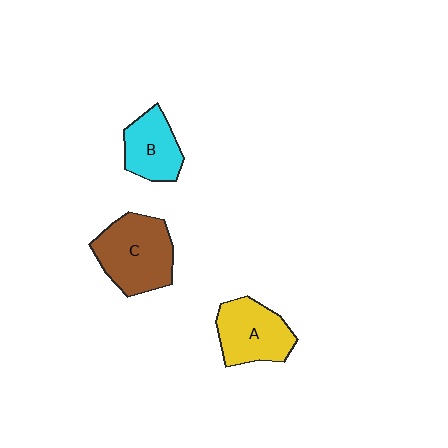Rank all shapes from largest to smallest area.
From largest to smallest: C (brown), A (yellow), B (cyan).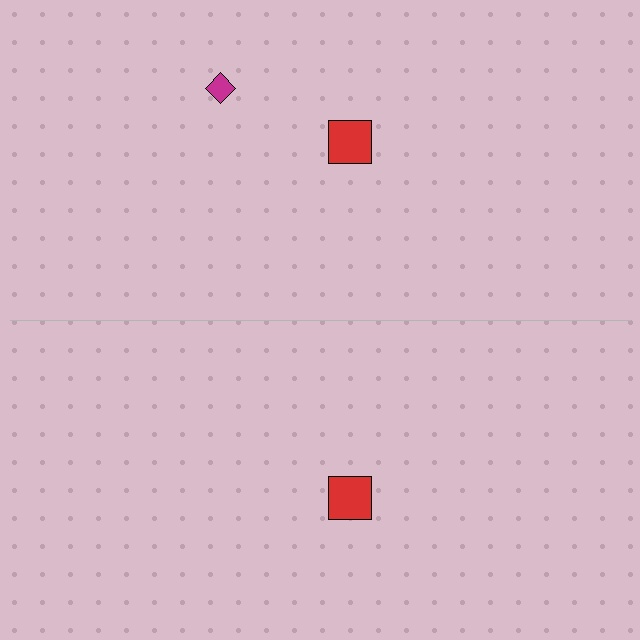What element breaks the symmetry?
A magenta diamond is missing from the bottom side.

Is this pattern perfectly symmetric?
No, the pattern is not perfectly symmetric. A magenta diamond is missing from the bottom side.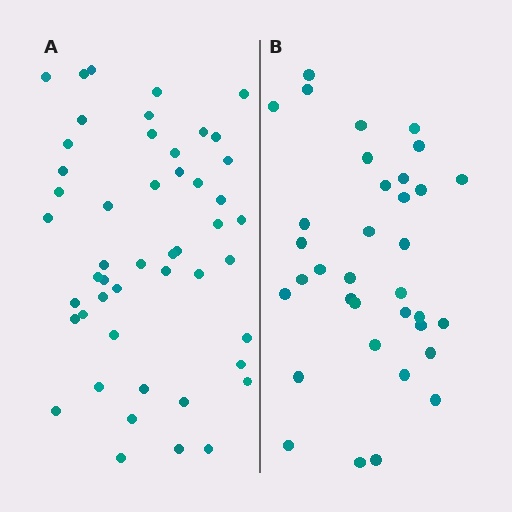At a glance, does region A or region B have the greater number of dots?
Region A (the left region) has more dots.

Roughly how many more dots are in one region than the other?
Region A has approximately 15 more dots than region B.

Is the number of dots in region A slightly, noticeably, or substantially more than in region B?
Region A has noticeably more, but not dramatically so. The ratio is roughly 1.4 to 1.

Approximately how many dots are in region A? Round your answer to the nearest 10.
About 50 dots. (The exact count is 49, which rounds to 50.)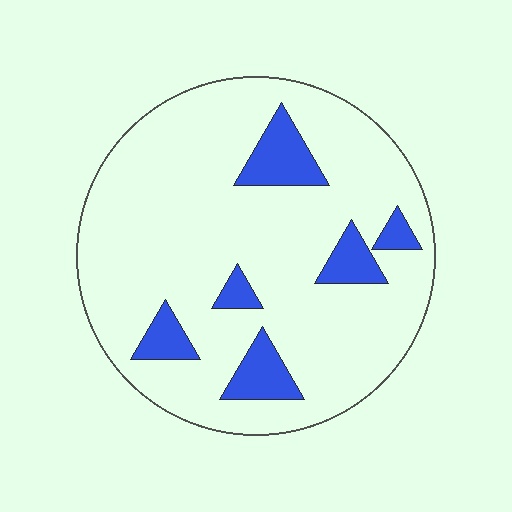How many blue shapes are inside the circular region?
6.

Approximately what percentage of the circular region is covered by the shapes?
Approximately 15%.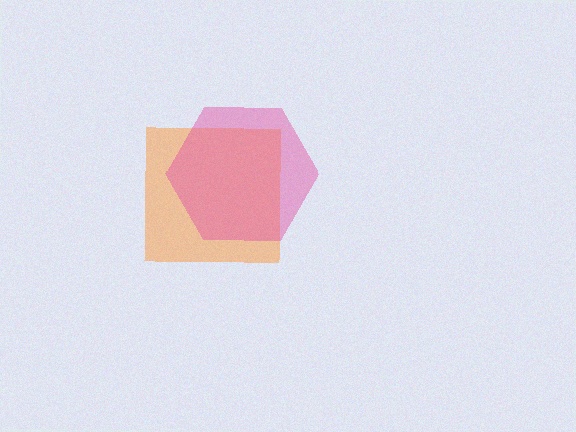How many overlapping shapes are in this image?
There are 2 overlapping shapes in the image.